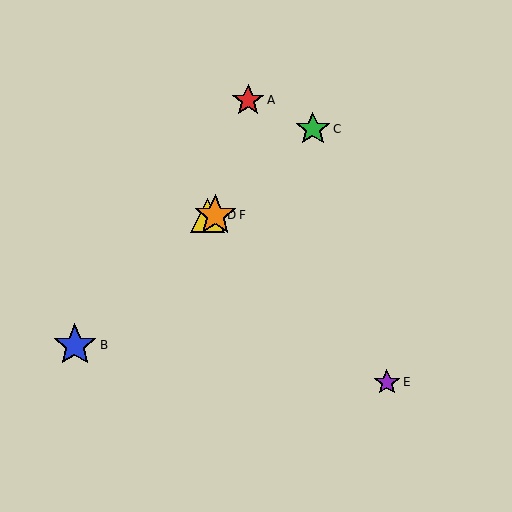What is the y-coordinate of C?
Object C is at y≈129.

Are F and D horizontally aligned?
Yes, both are at y≈215.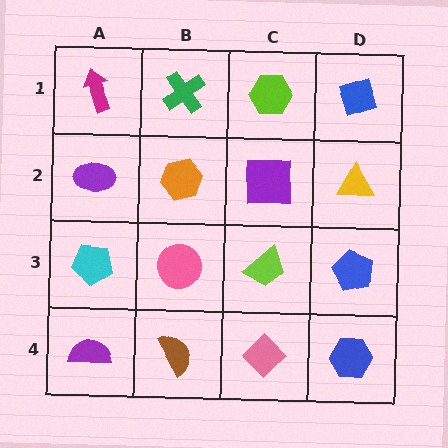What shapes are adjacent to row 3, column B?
An orange hexagon (row 2, column B), a brown semicircle (row 4, column B), a cyan pentagon (row 3, column A), a lime trapezoid (row 3, column C).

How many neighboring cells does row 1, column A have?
2.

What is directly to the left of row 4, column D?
A pink diamond.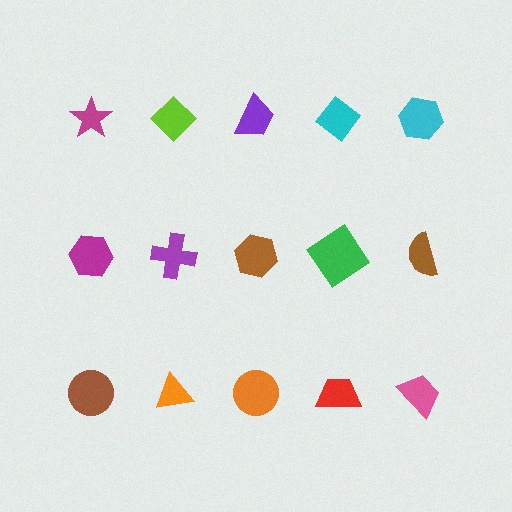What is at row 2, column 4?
A green diamond.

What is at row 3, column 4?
A red trapezoid.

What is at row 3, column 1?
A brown circle.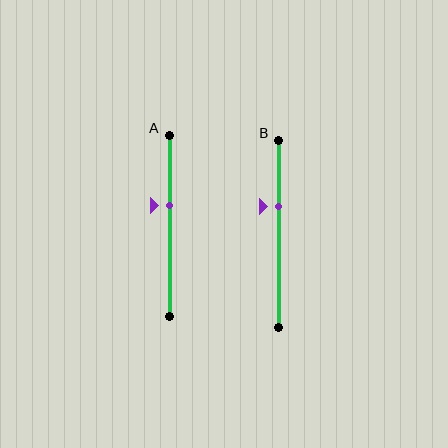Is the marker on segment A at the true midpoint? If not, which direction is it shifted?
No, the marker on segment A is shifted upward by about 11% of the segment length.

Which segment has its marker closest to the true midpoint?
Segment A has its marker closest to the true midpoint.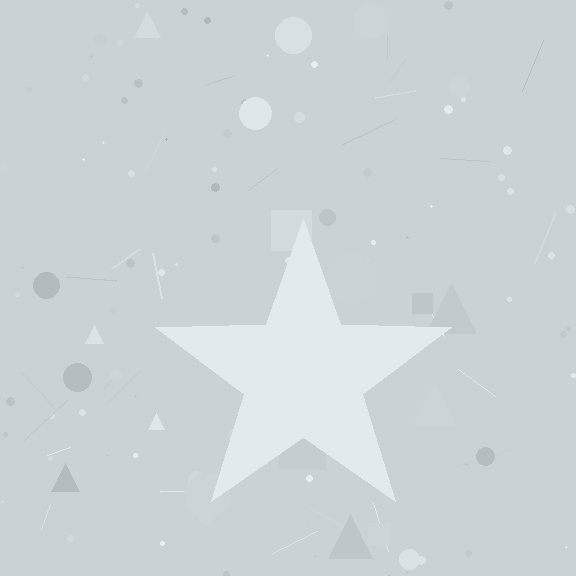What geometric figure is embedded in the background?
A star is embedded in the background.